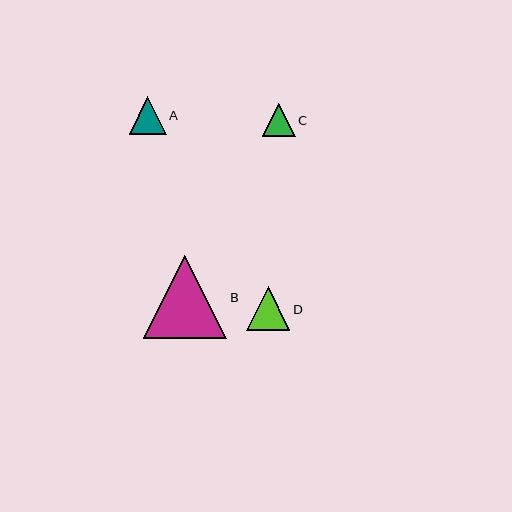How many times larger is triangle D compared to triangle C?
Triangle D is approximately 1.3 times the size of triangle C.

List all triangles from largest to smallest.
From largest to smallest: B, D, A, C.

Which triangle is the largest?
Triangle B is the largest with a size of approximately 84 pixels.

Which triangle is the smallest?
Triangle C is the smallest with a size of approximately 33 pixels.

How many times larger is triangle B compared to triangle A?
Triangle B is approximately 2.3 times the size of triangle A.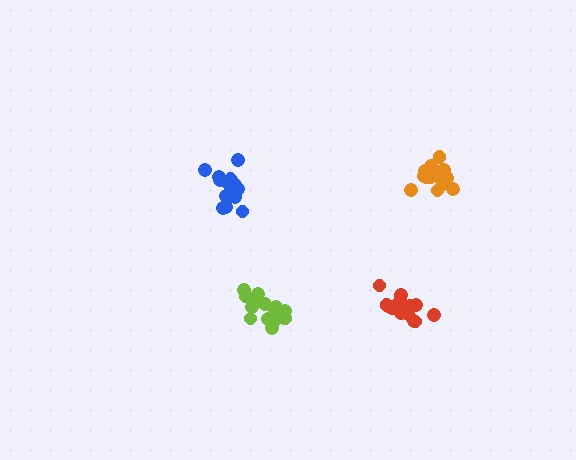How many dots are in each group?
Group 1: 17 dots, Group 2: 18 dots, Group 3: 16 dots, Group 4: 15 dots (66 total).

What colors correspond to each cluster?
The clusters are colored: red, orange, blue, lime.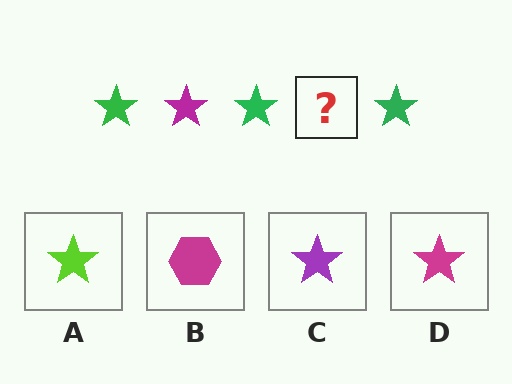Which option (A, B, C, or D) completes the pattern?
D.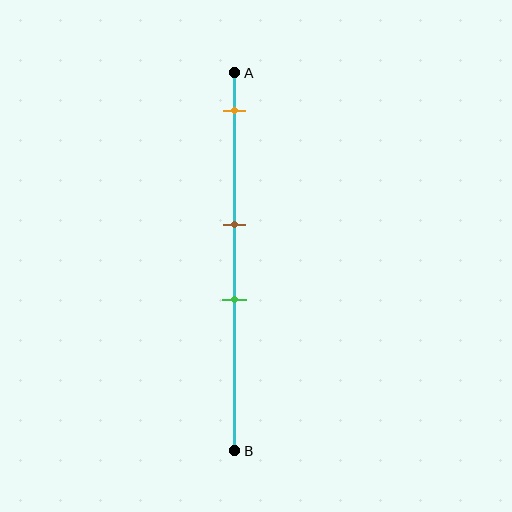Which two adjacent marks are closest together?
The brown and green marks are the closest adjacent pair.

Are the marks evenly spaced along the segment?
No, the marks are not evenly spaced.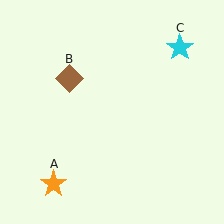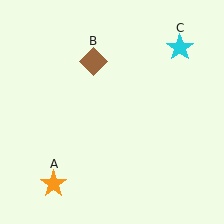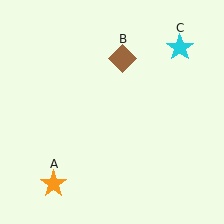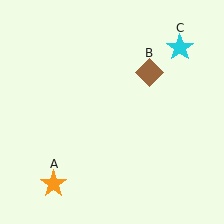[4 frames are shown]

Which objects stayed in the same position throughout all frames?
Orange star (object A) and cyan star (object C) remained stationary.